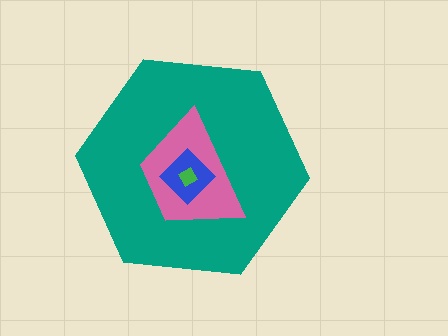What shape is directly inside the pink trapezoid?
The blue diamond.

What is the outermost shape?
The teal hexagon.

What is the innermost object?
The green diamond.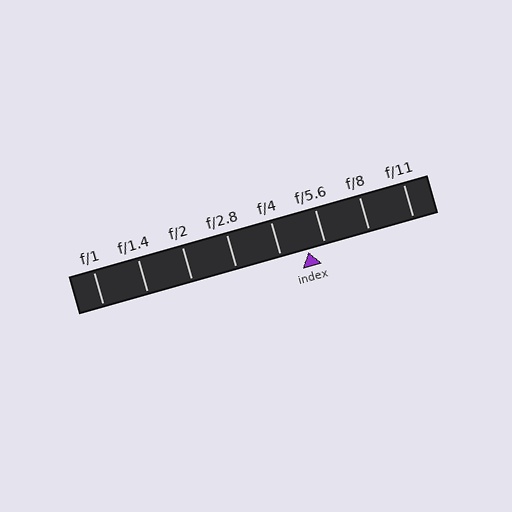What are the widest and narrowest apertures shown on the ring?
The widest aperture shown is f/1 and the narrowest is f/11.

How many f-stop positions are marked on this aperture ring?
There are 8 f-stop positions marked.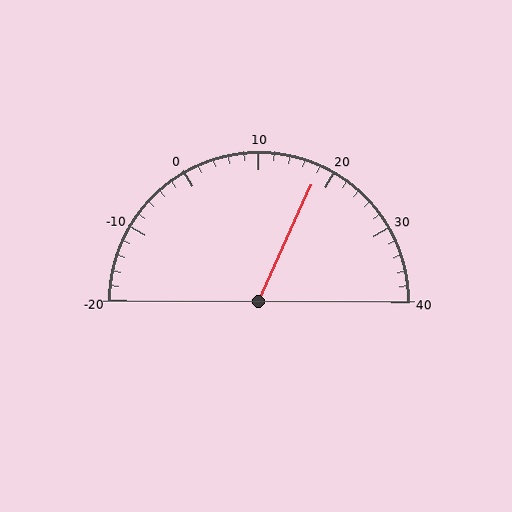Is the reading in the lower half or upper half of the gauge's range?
The reading is in the upper half of the range (-20 to 40).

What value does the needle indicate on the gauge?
The needle indicates approximately 18.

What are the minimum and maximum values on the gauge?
The gauge ranges from -20 to 40.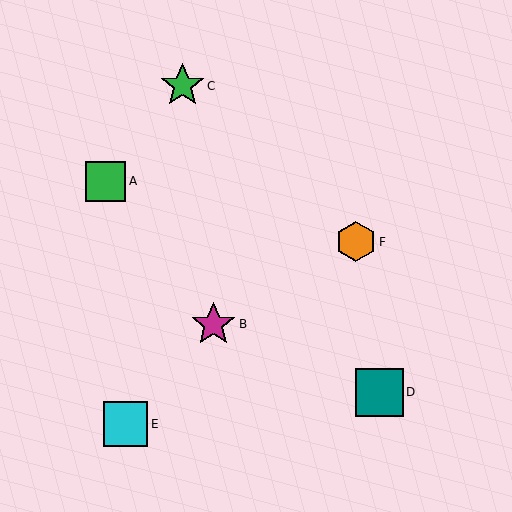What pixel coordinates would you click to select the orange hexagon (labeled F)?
Click at (356, 242) to select the orange hexagon F.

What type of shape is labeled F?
Shape F is an orange hexagon.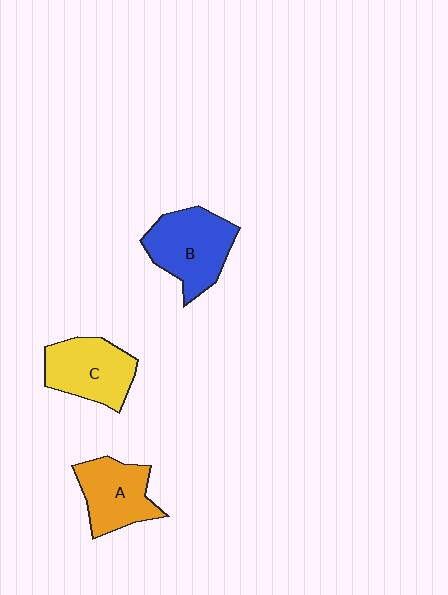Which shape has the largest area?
Shape B (blue).